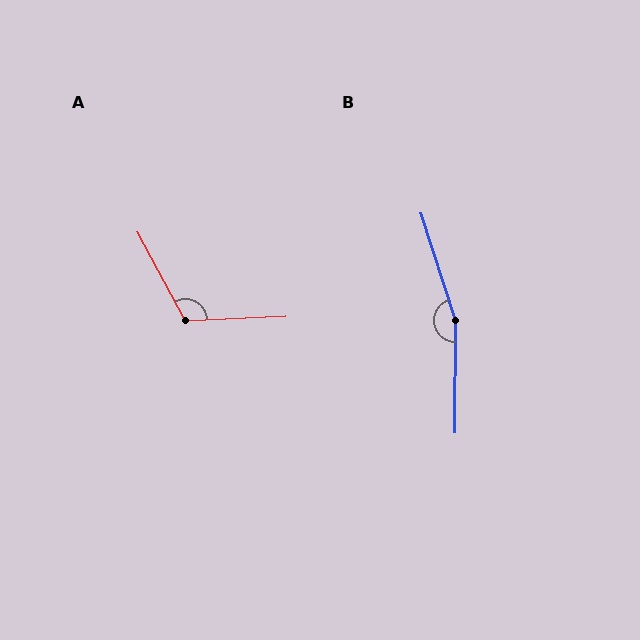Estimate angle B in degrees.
Approximately 162 degrees.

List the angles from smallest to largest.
A (115°), B (162°).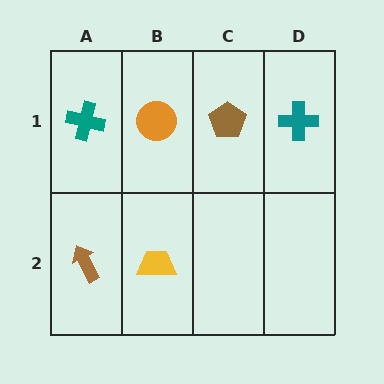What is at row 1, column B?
An orange circle.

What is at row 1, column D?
A teal cross.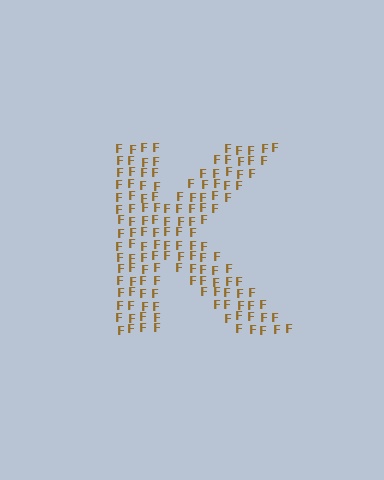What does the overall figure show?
The overall figure shows the letter K.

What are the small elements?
The small elements are letter F's.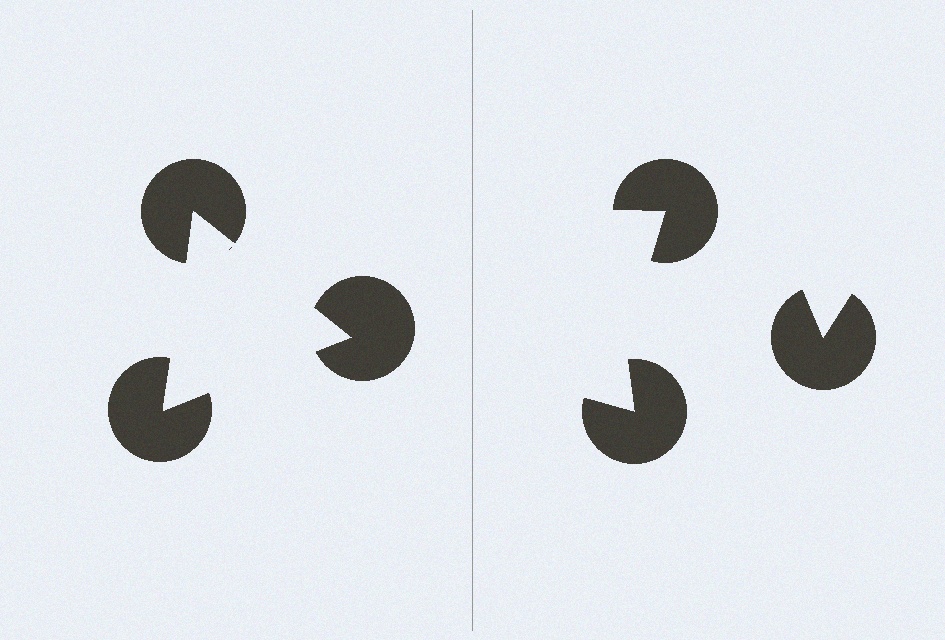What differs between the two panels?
The pac-man discs are positioned identically on both sides; only the wedge orientations differ. On the left they align to a triangle; on the right they are misaligned.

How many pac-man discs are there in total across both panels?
6 — 3 on each side.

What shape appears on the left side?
An illusory triangle.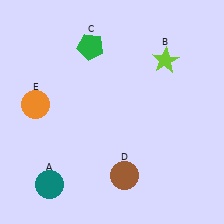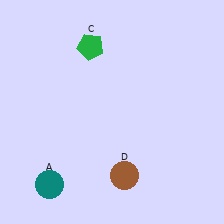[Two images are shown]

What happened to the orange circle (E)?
The orange circle (E) was removed in Image 2. It was in the top-left area of Image 1.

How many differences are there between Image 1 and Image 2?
There are 2 differences between the two images.